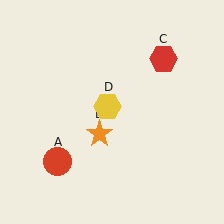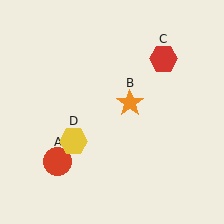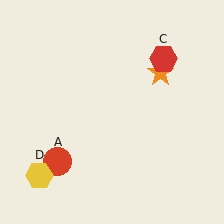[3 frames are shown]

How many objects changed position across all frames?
2 objects changed position: orange star (object B), yellow hexagon (object D).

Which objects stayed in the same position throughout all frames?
Red circle (object A) and red hexagon (object C) remained stationary.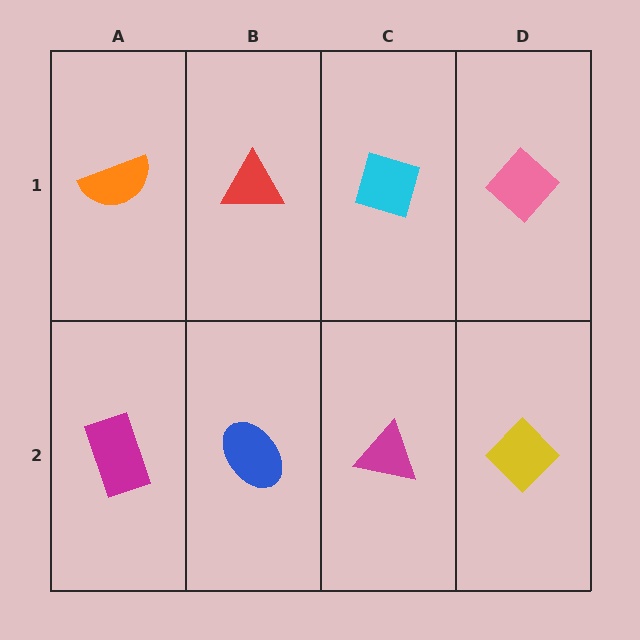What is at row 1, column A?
An orange semicircle.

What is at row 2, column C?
A magenta triangle.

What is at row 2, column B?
A blue ellipse.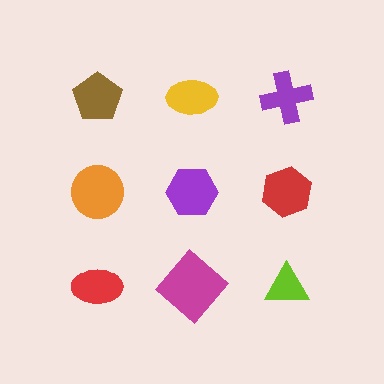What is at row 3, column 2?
A magenta diamond.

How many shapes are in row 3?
3 shapes.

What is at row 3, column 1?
A red ellipse.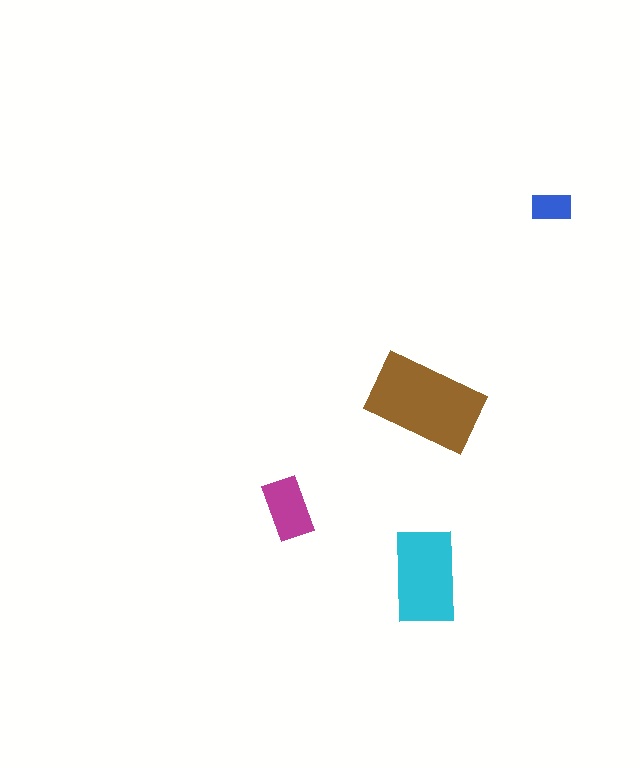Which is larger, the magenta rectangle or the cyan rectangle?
The cyan one.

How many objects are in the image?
There are 4 objects in the image.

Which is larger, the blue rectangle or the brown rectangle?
The brown one.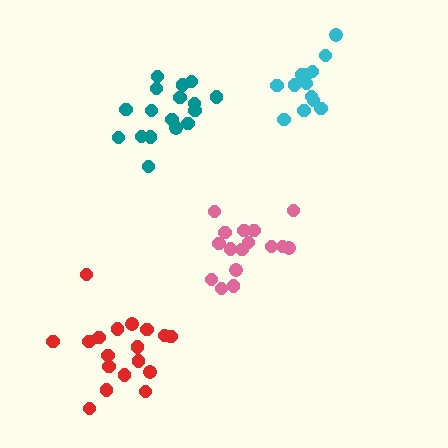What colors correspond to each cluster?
The clusters are colored: red, teal, cyan, pink.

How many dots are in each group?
Group 1: 18 dots, Group 2: 17 dots, Group 3: 14 dots, Group 4: 17 dots (66 total).